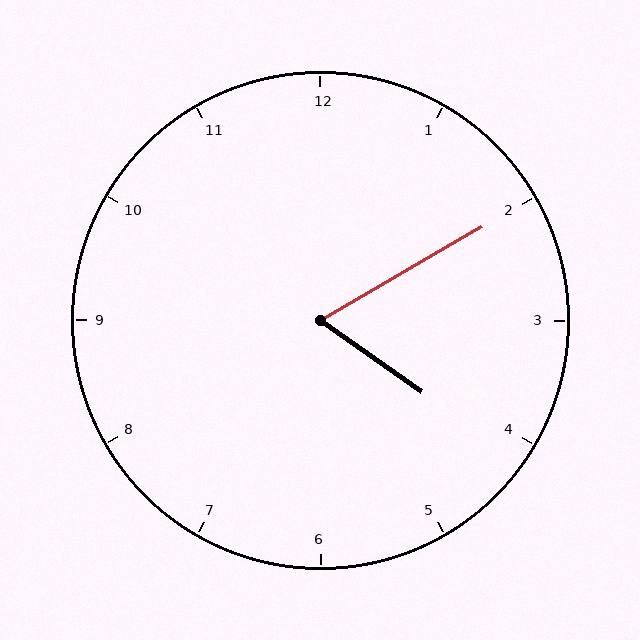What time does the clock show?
4:10.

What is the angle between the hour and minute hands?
Approximately 65 degrees.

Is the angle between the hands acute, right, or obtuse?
It is acute.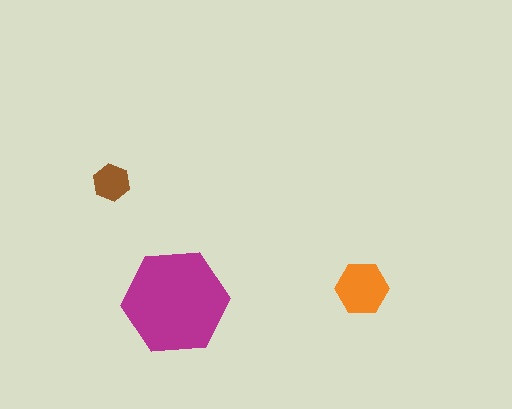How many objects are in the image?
There are 3 objects in the image.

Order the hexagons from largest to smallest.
the magenta one, the orange one, the brown one.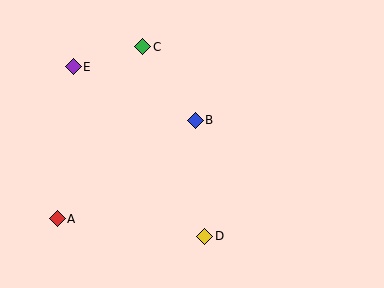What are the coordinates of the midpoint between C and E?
The midpoint between C and E is at (108, 57).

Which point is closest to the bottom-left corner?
Point A is closest to the bottom-left corner.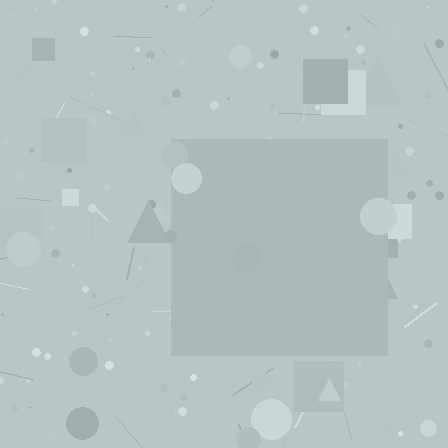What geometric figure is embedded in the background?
A square is embedded in the background.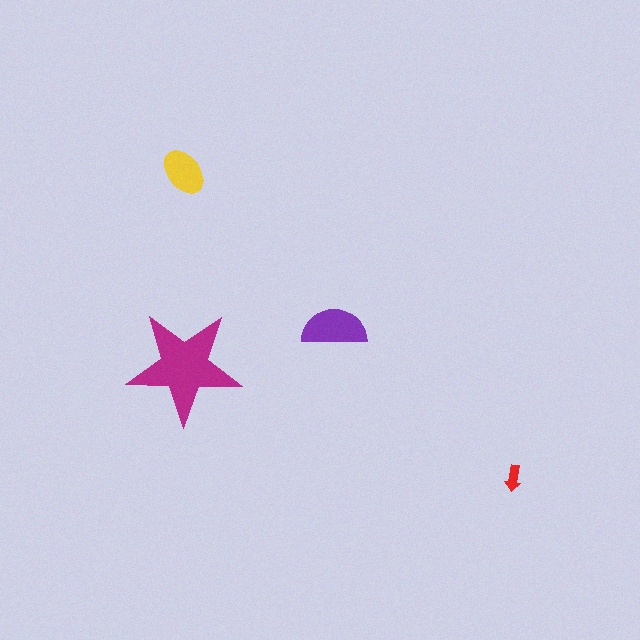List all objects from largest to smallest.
The magenta star, the purple semicircle, the yellow ellipse, the red arrow.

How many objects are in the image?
There are 4 objects in the image.